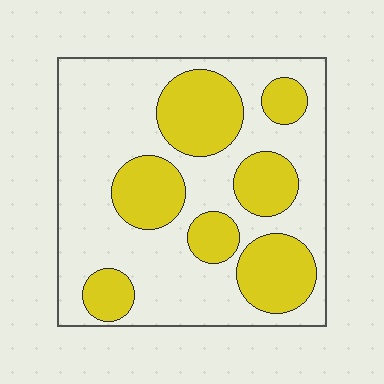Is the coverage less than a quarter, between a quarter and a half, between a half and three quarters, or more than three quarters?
Between a quarter and a half.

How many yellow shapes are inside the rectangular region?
7.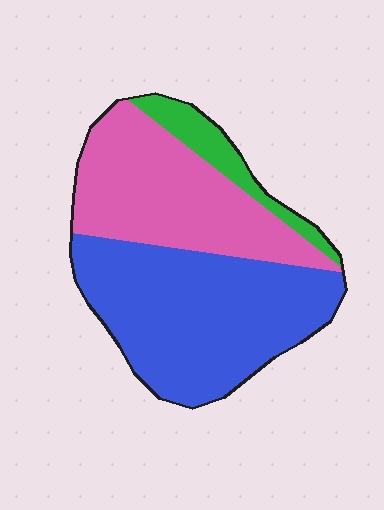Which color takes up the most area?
Blue, at roughly 50%.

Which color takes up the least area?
Green, at roughly 10%.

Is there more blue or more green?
Blue.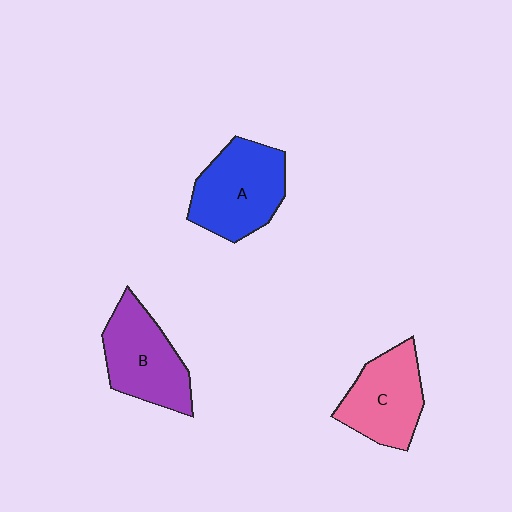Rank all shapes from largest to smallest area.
From largest to smallest: A (blue), B (purple), C (pink).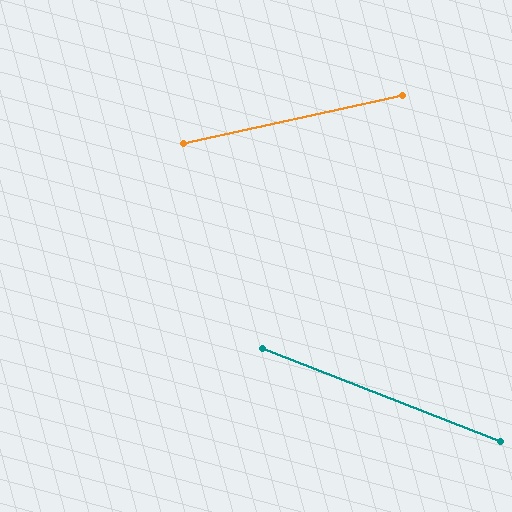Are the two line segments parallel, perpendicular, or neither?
Neither parallel nor perpendicular — they differ by about 34°.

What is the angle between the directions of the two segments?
Approximately 34 degrees.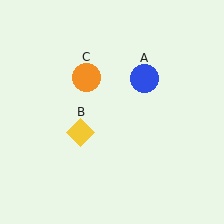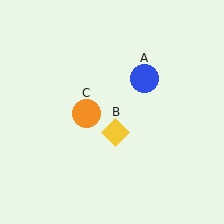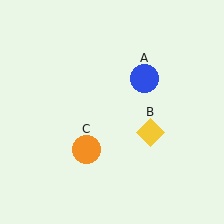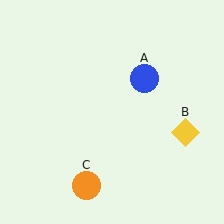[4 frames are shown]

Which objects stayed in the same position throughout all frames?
Blue circle (object A) remained stationary.